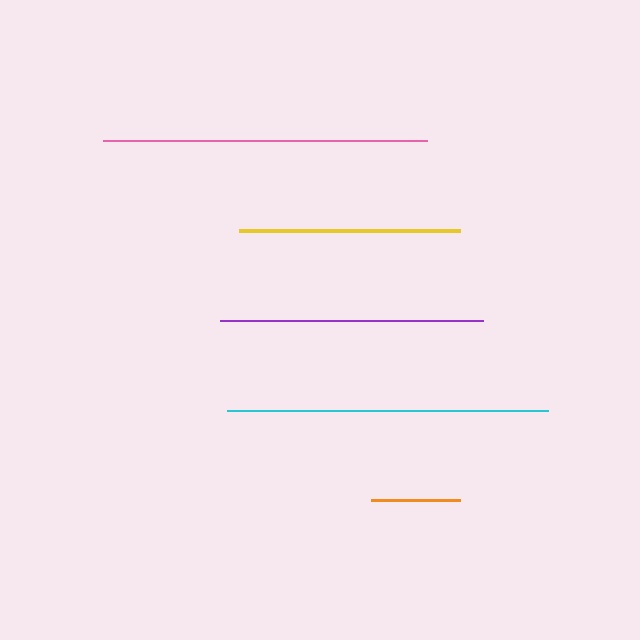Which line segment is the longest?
The pink line is the longest at approximately 324 pixels.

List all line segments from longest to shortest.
From longest to shortest: pink, cyan, purple, yellow, orange.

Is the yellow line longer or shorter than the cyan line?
The cyan line is longer than the yellow line.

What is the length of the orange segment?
The orange segment is approximately 88 pixels long.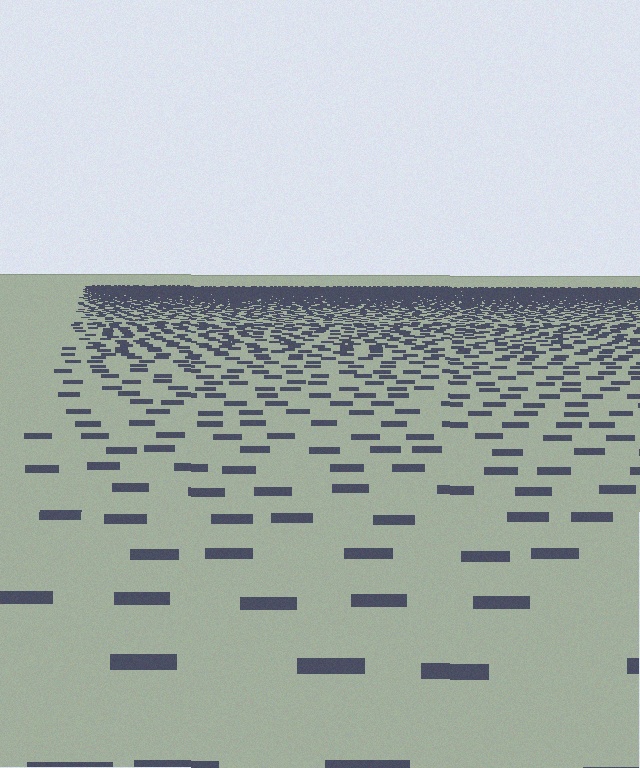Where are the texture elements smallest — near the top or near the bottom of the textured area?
Near the top.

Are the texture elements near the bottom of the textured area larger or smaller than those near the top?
Larger. Near the bottom, elements are closer to the viewer and appear at a bigger on-screen size.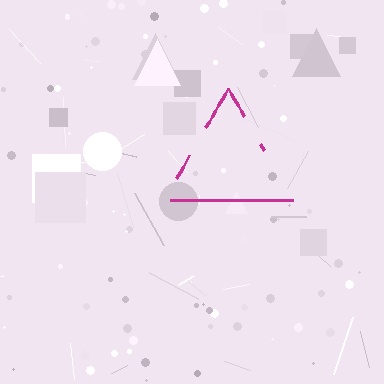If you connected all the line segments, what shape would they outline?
They would outline a triangle.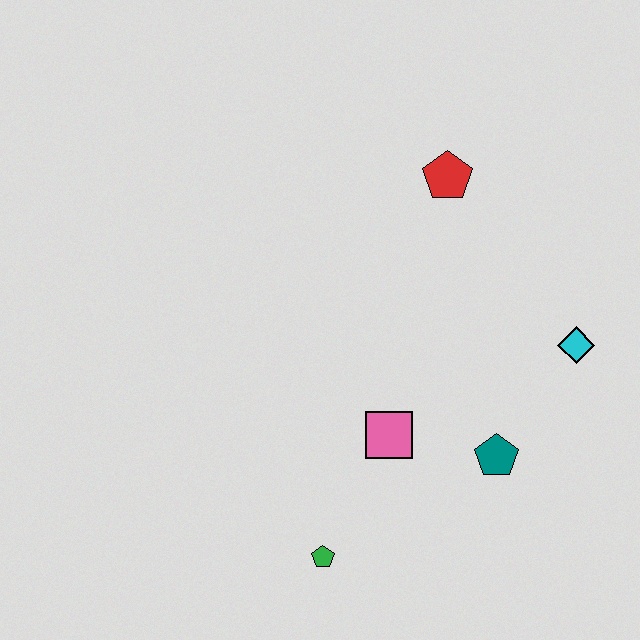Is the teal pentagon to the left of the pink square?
No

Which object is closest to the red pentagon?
The cyan diamond is closest to the red pentagon.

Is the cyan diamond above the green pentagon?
Yes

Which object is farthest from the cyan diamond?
The green pentagon is farthest from the cyan diamond.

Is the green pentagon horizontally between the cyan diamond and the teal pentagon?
No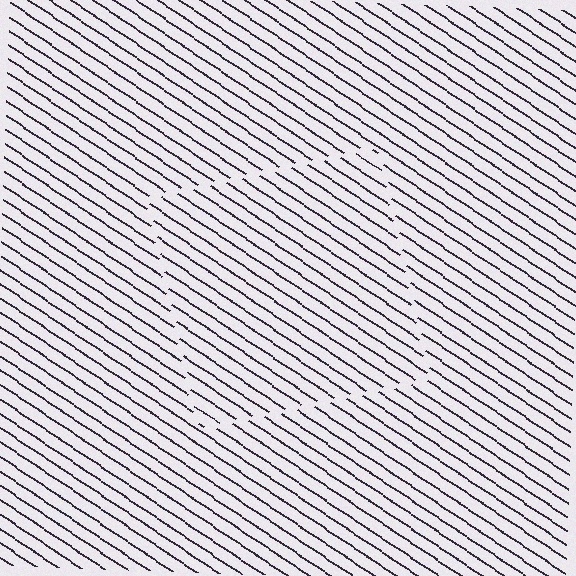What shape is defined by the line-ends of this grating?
An illusory square. The interior of the shape contains the same grating, shifted by half a period — the contour is defined by the phase discontinuity where line-ends from the inner and outer gratings abut.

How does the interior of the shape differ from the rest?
The interior of the shape contains the same grating, shifted by half a period — the contour is defined by the phase discontinuity where line-ends from the inner and outer gratings abut.